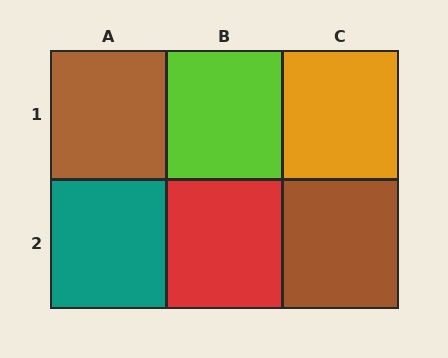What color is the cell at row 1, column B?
Lime.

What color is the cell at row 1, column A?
Brown.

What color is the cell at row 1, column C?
Orange.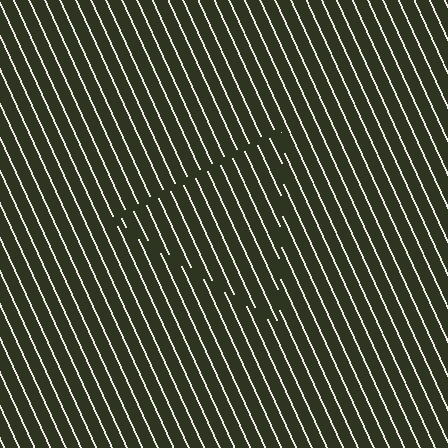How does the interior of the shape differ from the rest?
The interior of the shape contains the same grating, shifted by half a period — the contour is defined by the phase discontinuity where line-ends from the inner and outer gratings abut.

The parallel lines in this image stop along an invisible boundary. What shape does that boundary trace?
An illusory triangle. The interior of the shape contains the same grating, shifted by half a period — the contour is defined by the phase discontinuity where line-ends from the inner and outer gratings abut.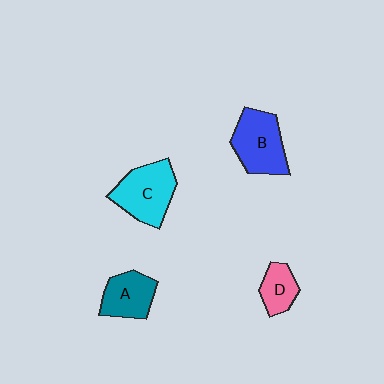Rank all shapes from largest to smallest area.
From largest to smallest: C (cyan), B (blue), A (teal), D (pink).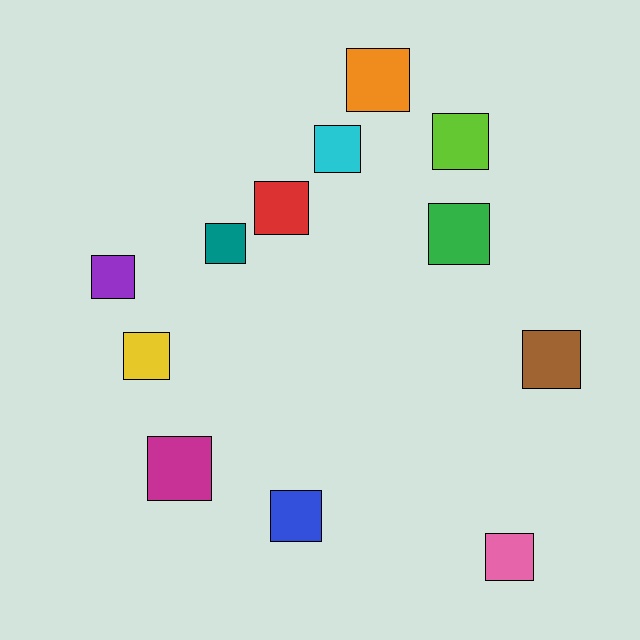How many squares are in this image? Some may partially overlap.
There are 12 squares.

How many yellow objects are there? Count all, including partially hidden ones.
There is 1 yellow object.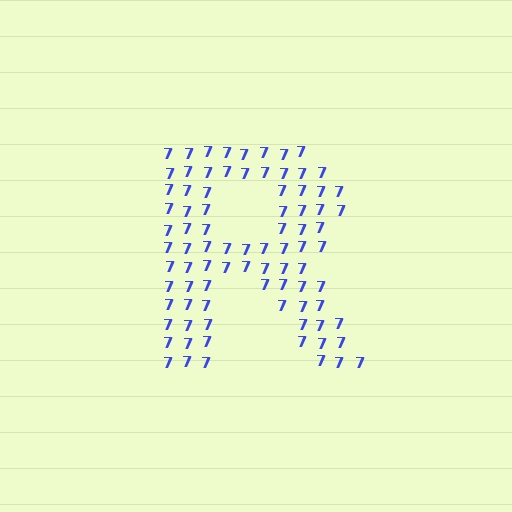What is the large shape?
The large shape is the letter R.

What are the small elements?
The small elements are digit 7's.